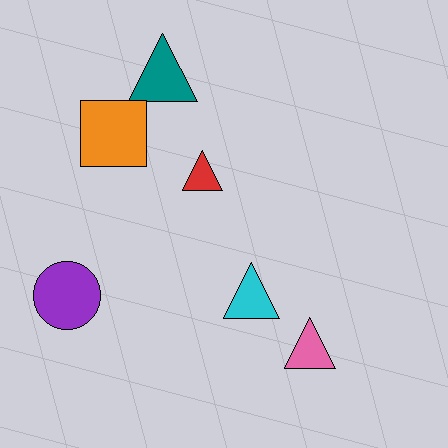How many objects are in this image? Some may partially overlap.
There are 6 objects.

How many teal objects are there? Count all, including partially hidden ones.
There is 1 teal object.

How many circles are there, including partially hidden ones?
There is 1 circle.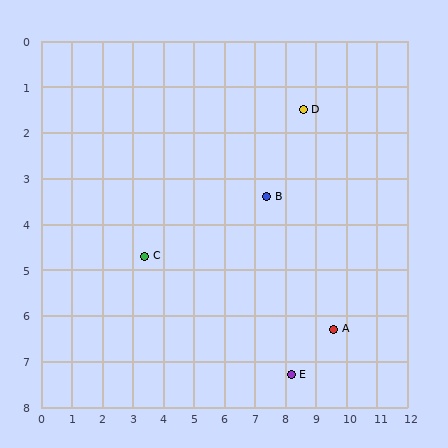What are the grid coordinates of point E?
Point E is at approximately (8.2, 7.3).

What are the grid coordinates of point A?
Point A is at approximately (9.6, 6.3).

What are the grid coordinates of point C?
Point C is at approximately (3.4, 4.7).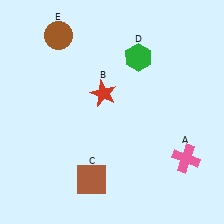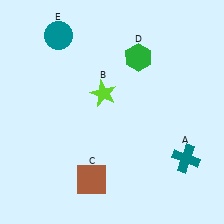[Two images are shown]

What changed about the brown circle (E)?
In Image 1, E is brown. In Image 2, it changed to teal.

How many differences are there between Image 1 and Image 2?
There are 3 differences between the two images.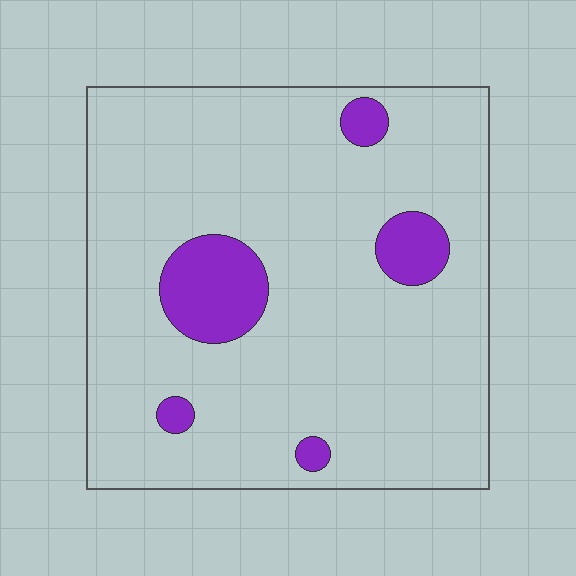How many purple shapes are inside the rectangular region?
5.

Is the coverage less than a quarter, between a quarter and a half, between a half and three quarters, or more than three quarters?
Less than a quarter.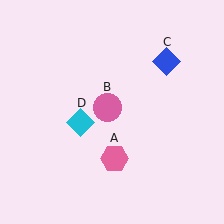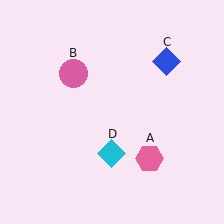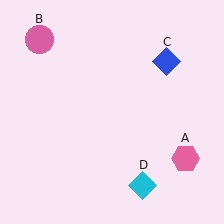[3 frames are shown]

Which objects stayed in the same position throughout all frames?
Blue diamond (object C) remained stationary.